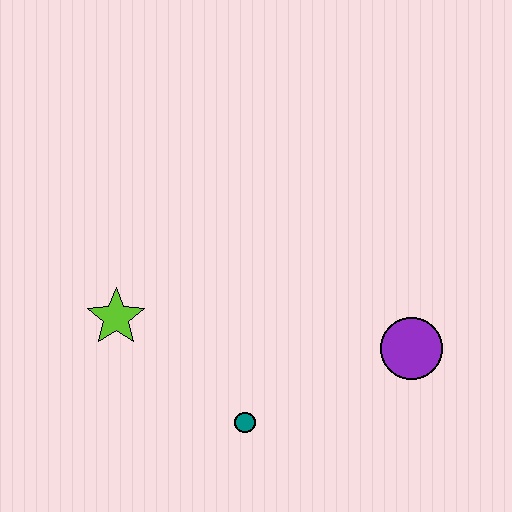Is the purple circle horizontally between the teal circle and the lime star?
No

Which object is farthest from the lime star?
The purple circle is farthest from the lime star.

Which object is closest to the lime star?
The teal circle is closest to the lime star.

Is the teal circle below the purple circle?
Yes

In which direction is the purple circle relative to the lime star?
The purple circle is to the right of the lime star.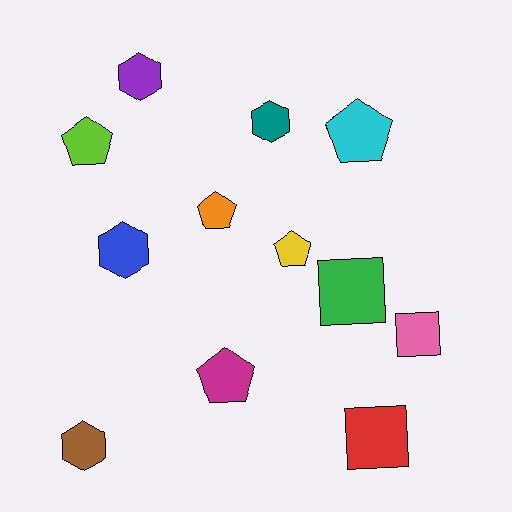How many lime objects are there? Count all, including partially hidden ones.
There is 1 lime object.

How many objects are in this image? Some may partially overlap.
There are 12 objects.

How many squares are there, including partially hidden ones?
There are 3 squares.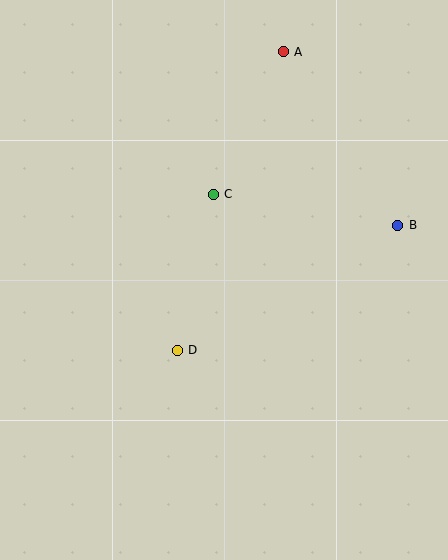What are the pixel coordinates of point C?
Point C is at (213, 194).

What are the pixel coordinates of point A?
Point A is at (283, 52).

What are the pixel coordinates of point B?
Point B is at (398, 225).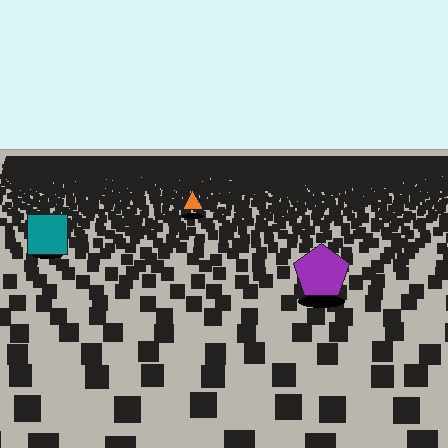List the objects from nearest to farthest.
From nearest to farthest: the purple pentagon, the teal square, the orange triangle.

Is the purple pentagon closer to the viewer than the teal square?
Yes. The purple pentagon is closer — you can tell from the texture gradient: the ground texture is coarser near it.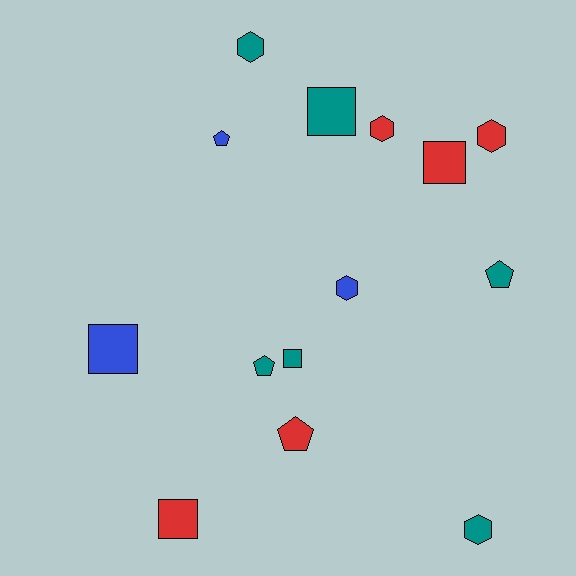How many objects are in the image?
There are 14 objects.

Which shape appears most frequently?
Square, with 5 objects.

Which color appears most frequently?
Teal, with 6 objects.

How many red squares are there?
There are 2 red squares.